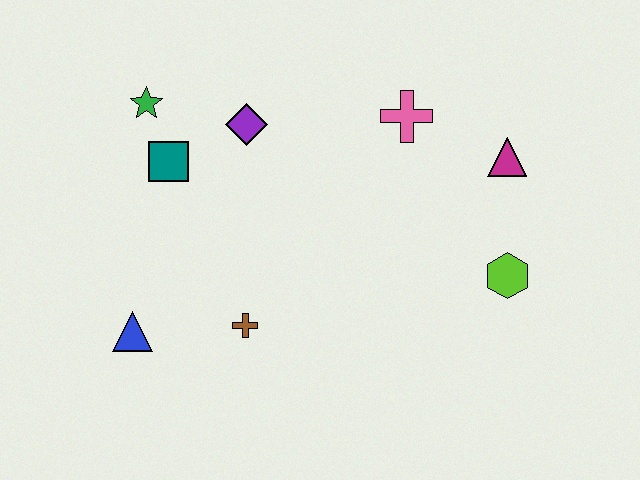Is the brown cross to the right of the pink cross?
No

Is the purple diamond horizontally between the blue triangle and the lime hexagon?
Yes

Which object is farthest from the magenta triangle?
The blue triangle is farthest from the magenta triangle.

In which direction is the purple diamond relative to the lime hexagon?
The purple diamond is to the left of the lime hexagon.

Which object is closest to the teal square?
The green star is closest to the teal square.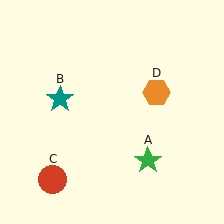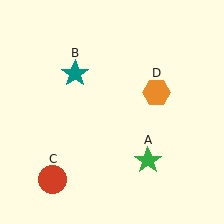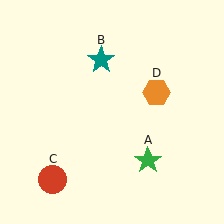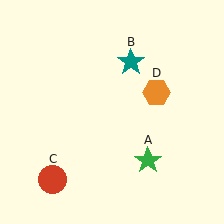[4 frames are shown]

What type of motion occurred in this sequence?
The teal star (object B) rotated clockwise around the center of the scene.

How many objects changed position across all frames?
1 object changed position: teal star (object B).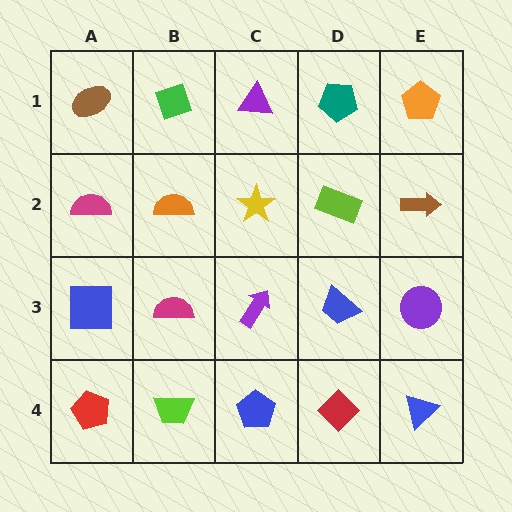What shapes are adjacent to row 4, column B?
A magenta semicircle (row 3, column B), a red pentagon (row 4, column A), a blue pentagon (row 4, column C).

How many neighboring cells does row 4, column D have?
3.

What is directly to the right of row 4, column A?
A lime trapezoid.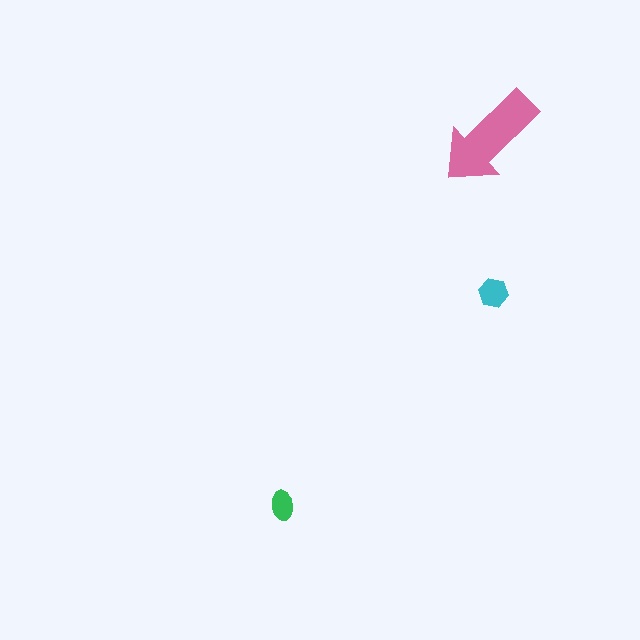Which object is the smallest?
The green ellipse.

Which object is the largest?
The pink arrow.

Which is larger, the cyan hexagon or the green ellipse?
The cyan hexagon.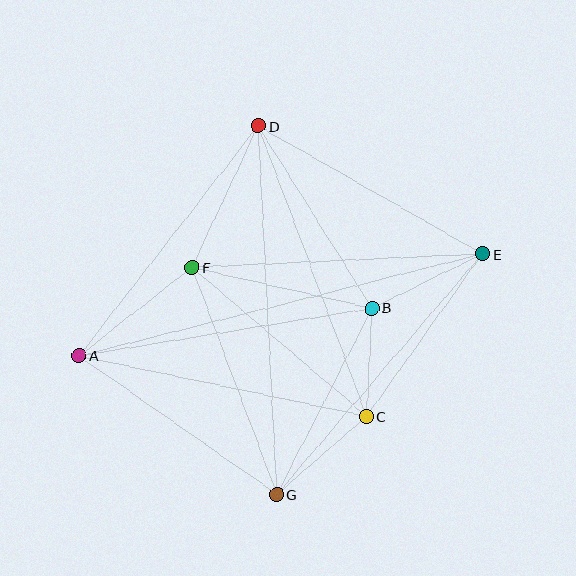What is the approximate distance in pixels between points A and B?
The distance between A and B is approximately 297 pixels.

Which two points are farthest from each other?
Points A and E are farthest from each other.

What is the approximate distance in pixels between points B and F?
The distance between B and F is approximately 185 pixels.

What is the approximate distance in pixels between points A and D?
The distance between A and D is approximately 291 pixels.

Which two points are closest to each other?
Points B and C are closest to each other.